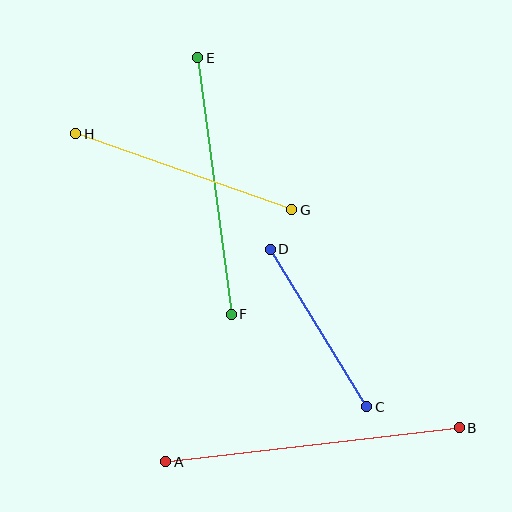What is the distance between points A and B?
The distance is approximately 296 pixels.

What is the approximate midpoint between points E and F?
The midpoint is at approximately (214, 186) pixels.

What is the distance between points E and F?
The distance is approximately 259 pixels.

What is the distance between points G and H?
The distance is approximately 229 pixels.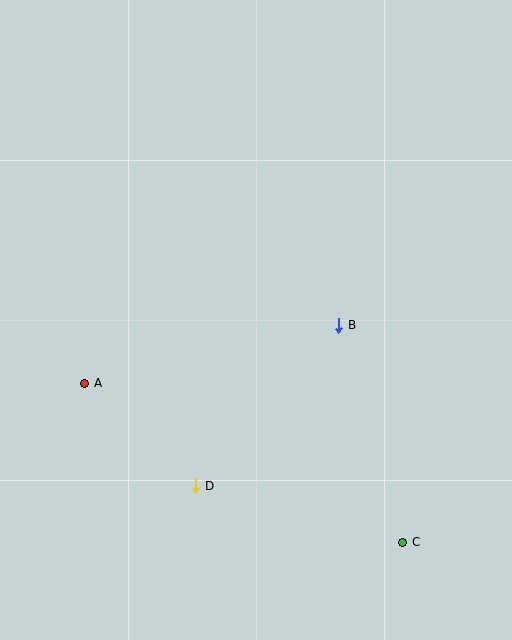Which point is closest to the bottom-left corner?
Point D is closest to the bottom-left corner.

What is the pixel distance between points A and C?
The distance between A and C is 355 pixels.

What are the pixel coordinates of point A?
Point A is at (85, 383).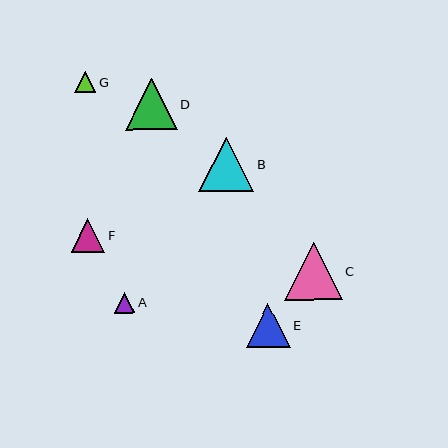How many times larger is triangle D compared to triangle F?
Triangle D is approximately 1.5 times the size of triangle F.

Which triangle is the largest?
Triangle C is the largest with a size of approximately 57 pixels.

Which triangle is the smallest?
Triangle A is the smallest with a size of approximately 20 pixels.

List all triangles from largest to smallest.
From largest to smallest: C, B, D, E, F, G, A.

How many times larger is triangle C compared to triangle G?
Triangle C is approximately 2.7 times the size of triangle G.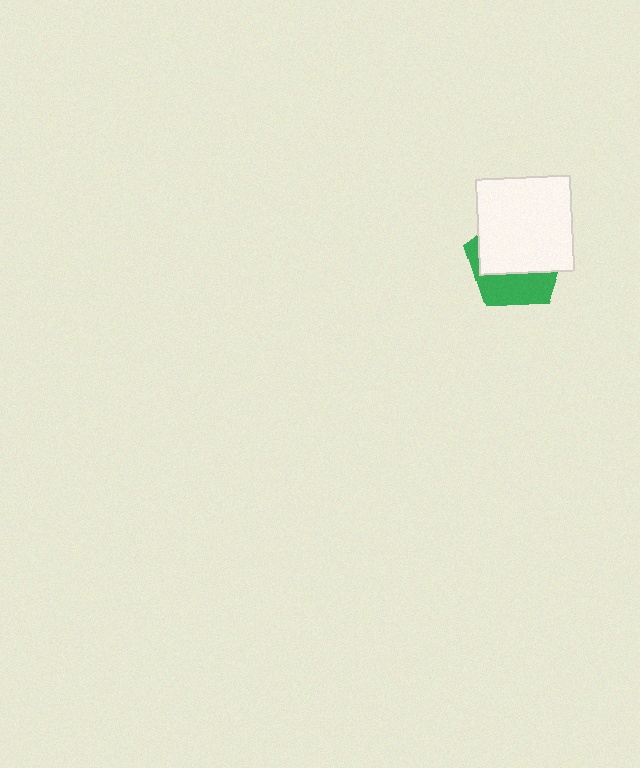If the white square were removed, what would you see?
You would see the complete green pentagon.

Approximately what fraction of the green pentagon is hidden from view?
Roughly 63% of the green pentagon is hidden behind the white square.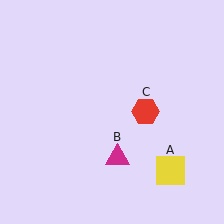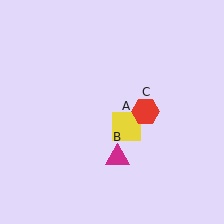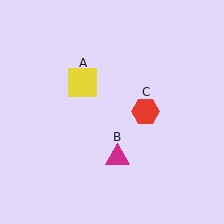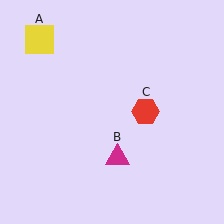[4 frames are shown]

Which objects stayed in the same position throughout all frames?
Magenta triangle (object B) and red hexagon (object C) remained stationary.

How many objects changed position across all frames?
1 object changed position: yellow square (object A).